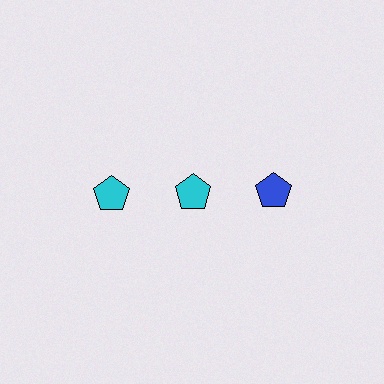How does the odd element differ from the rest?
It has a different color: blue instead of cyan.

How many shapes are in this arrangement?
There are 3 shapes arranged in a grid pattern.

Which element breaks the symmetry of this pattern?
The blue pentagon in the top row, center column breaks the symmetry. All other shapes are cyan pentagons.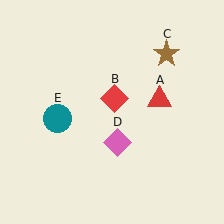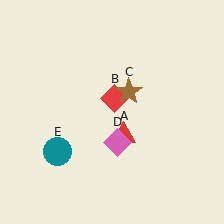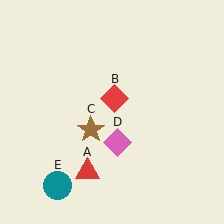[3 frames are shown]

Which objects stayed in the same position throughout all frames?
Red diamond (object B) and pink diamond (object D) remained stationary.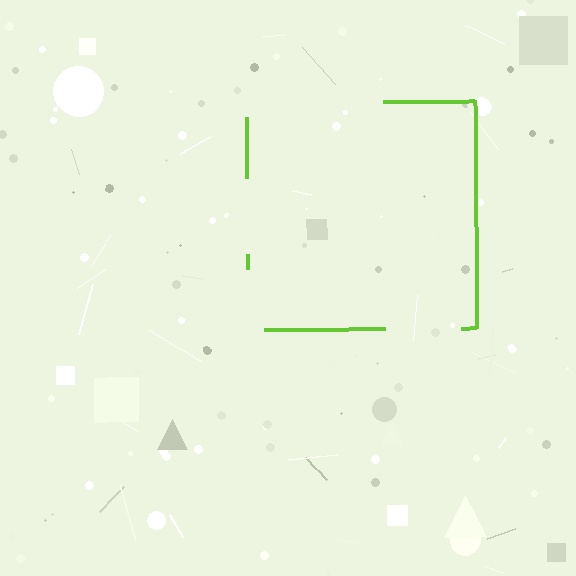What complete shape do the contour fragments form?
The contour fragments form a square.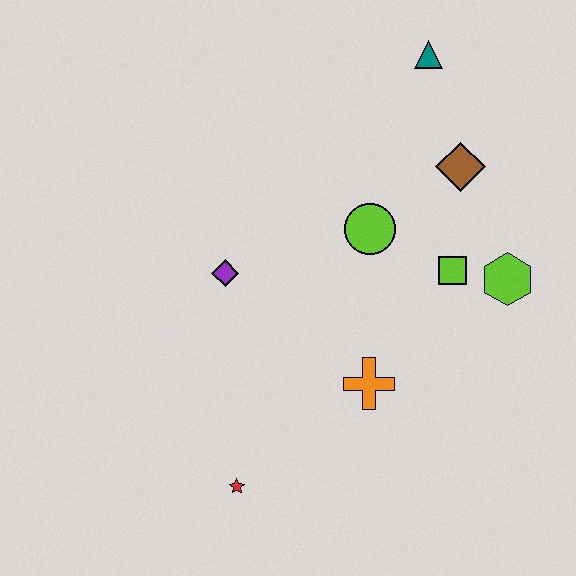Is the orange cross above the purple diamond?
No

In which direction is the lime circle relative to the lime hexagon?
The lime circle is to the left of the lime hexagon.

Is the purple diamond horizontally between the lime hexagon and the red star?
No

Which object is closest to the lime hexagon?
The lime square is closest to the lime hexagon.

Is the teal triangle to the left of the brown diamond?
Yes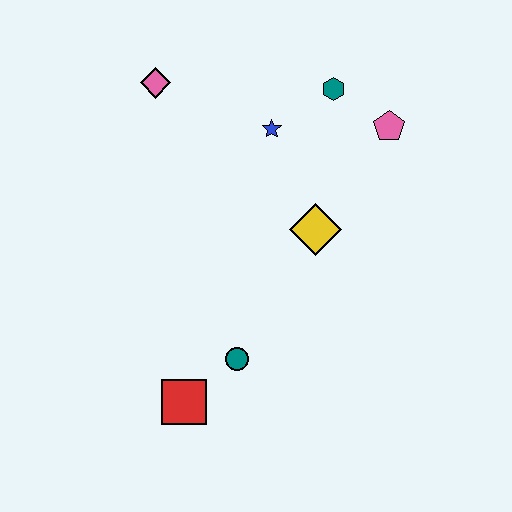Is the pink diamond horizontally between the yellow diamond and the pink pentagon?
No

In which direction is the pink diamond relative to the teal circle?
The pink diamond is above the teal circle.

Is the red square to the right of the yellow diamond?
No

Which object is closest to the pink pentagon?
The teal hexagon is closest to the pink pentagon.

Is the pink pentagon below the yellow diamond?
No